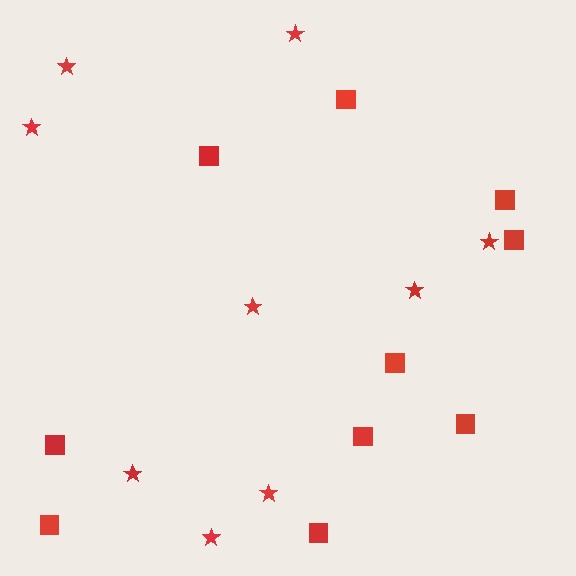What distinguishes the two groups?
There are 2 groups: one group of stars (9) and one group of squares (10).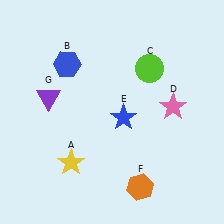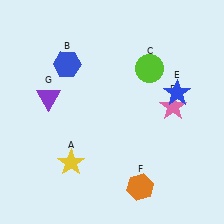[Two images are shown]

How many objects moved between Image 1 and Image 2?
1 object moved between the two images.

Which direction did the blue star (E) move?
The blue star (E) moved right.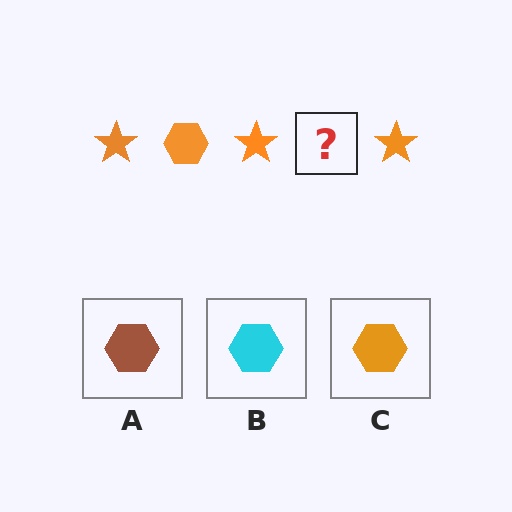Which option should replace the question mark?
Option C.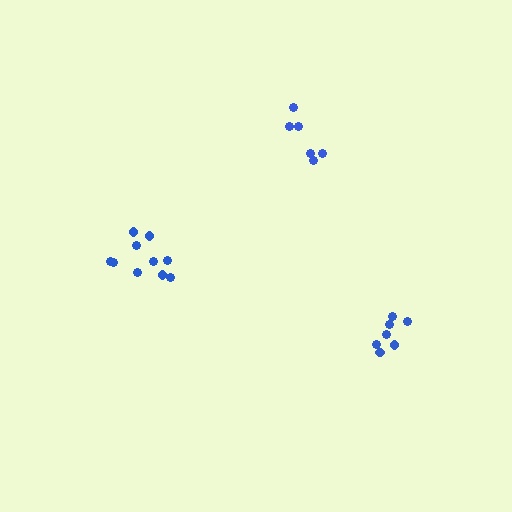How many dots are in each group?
Group 1: 10 dots, Group 2: 6 dots, Group 3: 7 dots (23 total).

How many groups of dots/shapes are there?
There are 3 groups.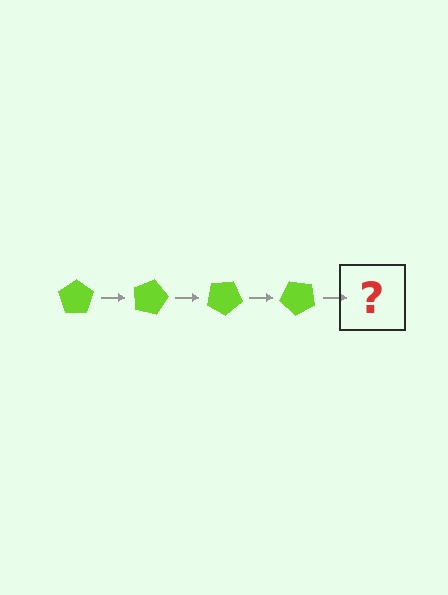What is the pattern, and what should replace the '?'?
The pattern is that the pentagon rotates 15 degrees each step. The '?' should be a lime pentagon rotated 60 degrees.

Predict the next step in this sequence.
The next step is a lime pentagon rotated 60 degrees.